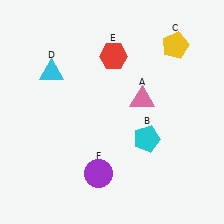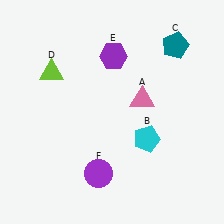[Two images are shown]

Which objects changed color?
C changed from yellow to teal. D changed from cyan to lime. E changed from red to purple.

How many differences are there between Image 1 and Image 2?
There are 3 differences between the two images.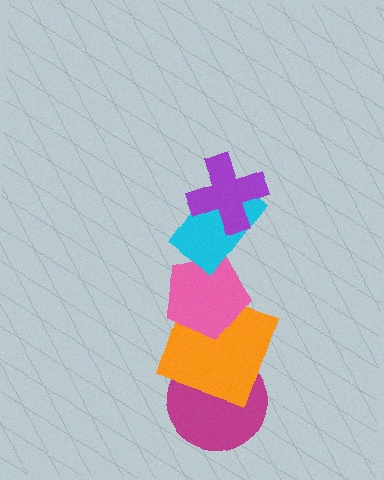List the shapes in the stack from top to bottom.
From top to bottom: the purple cross, the cyan rectangle, the pink pentagon, the orange square, the magenta circle.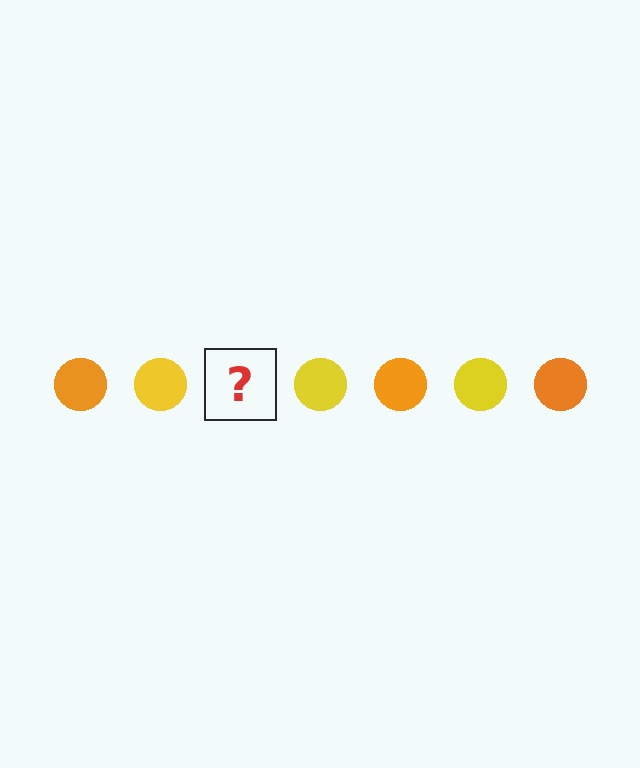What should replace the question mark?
The question mark should be replaced with an orange circle.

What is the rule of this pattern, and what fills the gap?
The rule is that the pattern cycles through orange, yellow circles. The gap should be filled with an orange circle.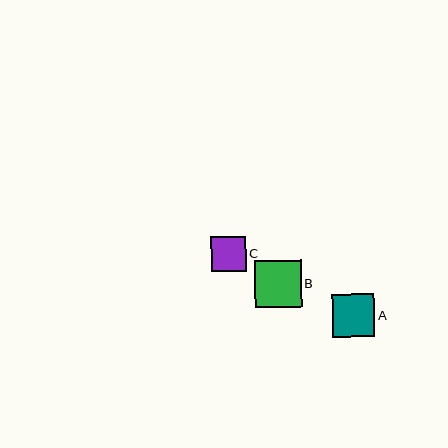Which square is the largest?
Square B is the largest with a size of approximately 47 pixels.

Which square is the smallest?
Square C is the smallest with a size of approximately 35 pixels.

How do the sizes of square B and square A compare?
Square B and square A are approximately the same size.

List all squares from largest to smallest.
From largest to smallest: B, A, C.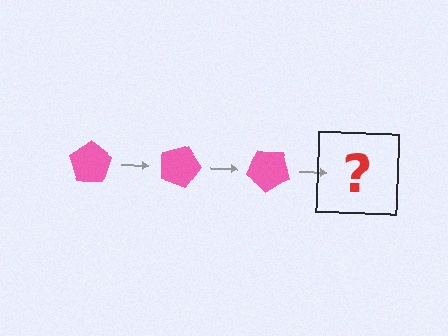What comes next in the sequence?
The next element should be a pink pentagon rotated 60 degrees.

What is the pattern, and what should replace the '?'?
The pattern is that the pentagon rotates 20 degrees each step. The '?' should be a pink pentagon rotated 60 degrees.